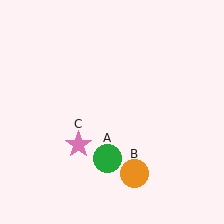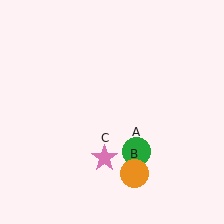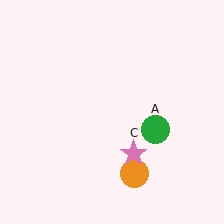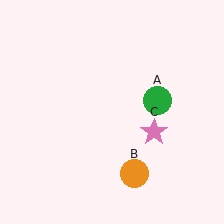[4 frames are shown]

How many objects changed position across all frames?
2 objects changed position: green circle (object A), pink star (object C).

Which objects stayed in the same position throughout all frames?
Orange circle (object B) remained stationary.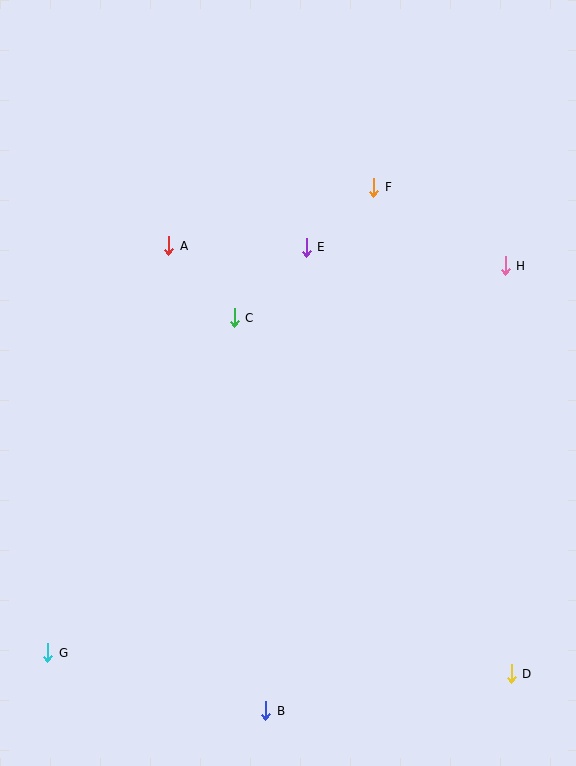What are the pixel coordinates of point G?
Point G is at (48, 653).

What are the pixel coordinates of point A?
Point A is at (169, 246).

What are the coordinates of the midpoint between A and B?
The midpoint between A and B is at (217, 478).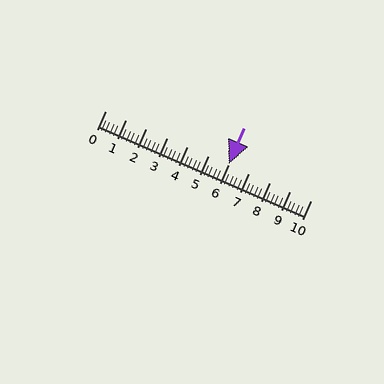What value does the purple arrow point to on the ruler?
The purple arrow points to approximately 6.0.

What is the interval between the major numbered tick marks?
The major tick marks are spaced 1 units apart.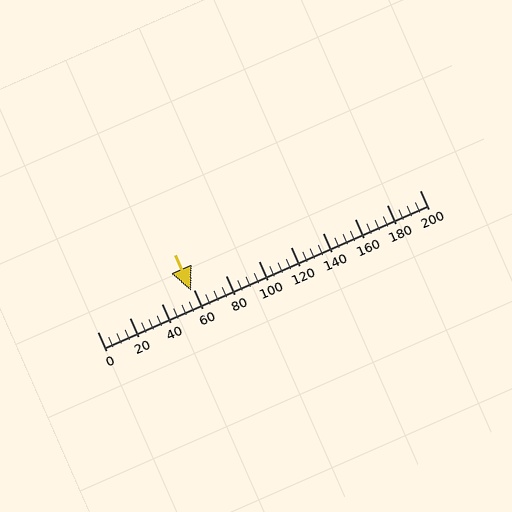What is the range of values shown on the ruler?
The ruler shows values from 0 to 200.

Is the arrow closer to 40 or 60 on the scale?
The arrow is closer to 60.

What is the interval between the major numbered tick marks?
The major tick marks are spaced 20 units apart.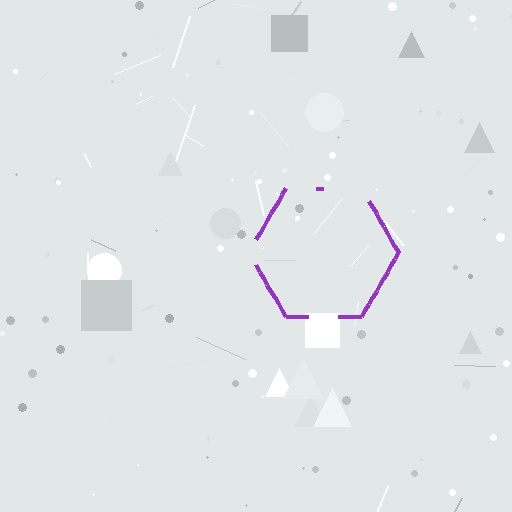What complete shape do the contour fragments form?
The contour fragments form a hexagon.